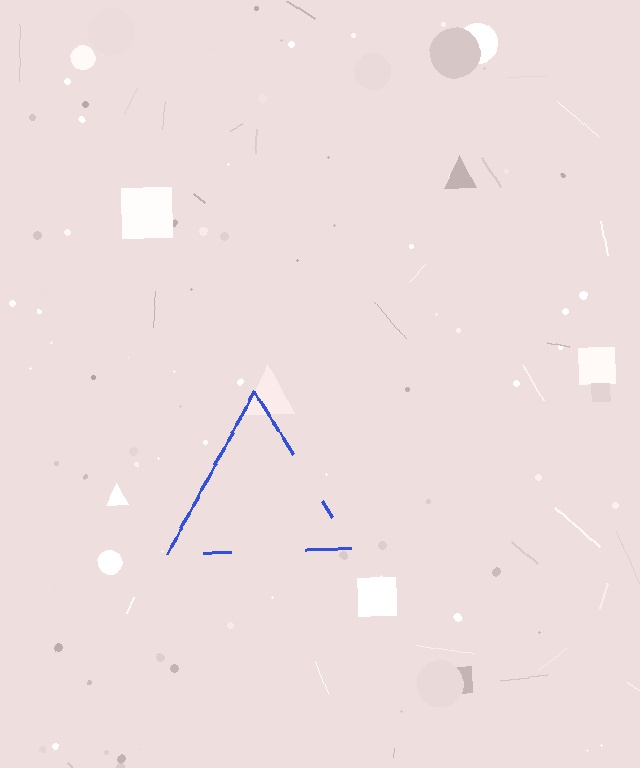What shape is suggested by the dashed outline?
The dashed outline suggests a triangle.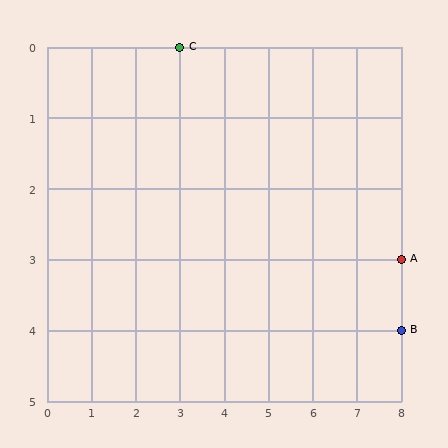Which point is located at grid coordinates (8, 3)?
Point A is at (8, 3).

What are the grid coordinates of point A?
Point A is at grid coordinates (8, 3).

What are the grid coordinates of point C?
Point C is at grid coordinates (3, 0).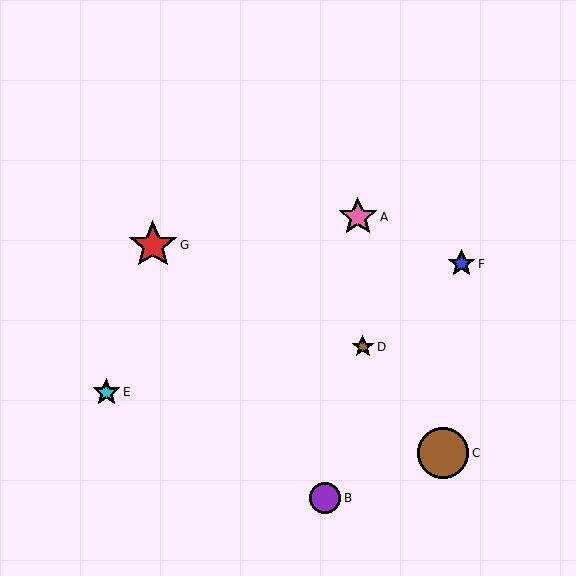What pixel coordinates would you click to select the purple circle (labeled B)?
Click at (325, 498) to select the purple circle B.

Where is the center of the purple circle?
The center of the purple circle is at (325, 498).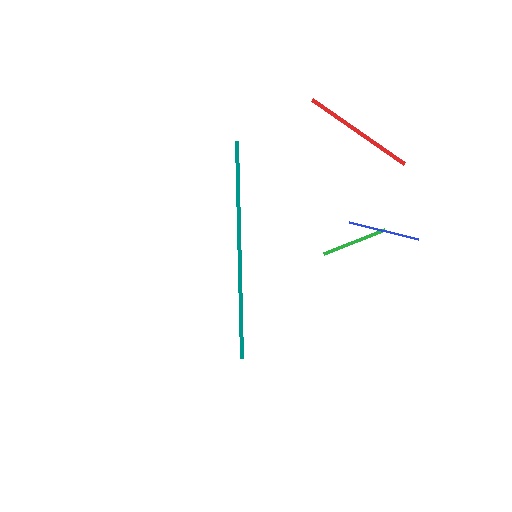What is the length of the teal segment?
The teal segment is approximately 217 pixels long.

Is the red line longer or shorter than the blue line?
The red line is longer than the blue line.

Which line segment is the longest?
The teal line is the longest at approximately 217 pixels.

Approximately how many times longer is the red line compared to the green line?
The red line is approximately 1.7 times the length of the green line.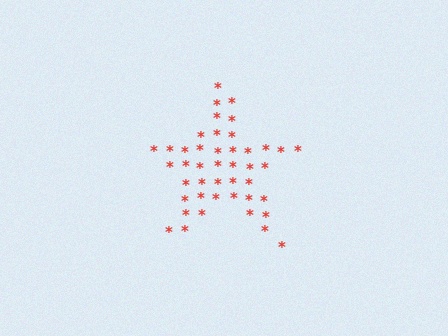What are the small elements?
The small elements are asterisks.